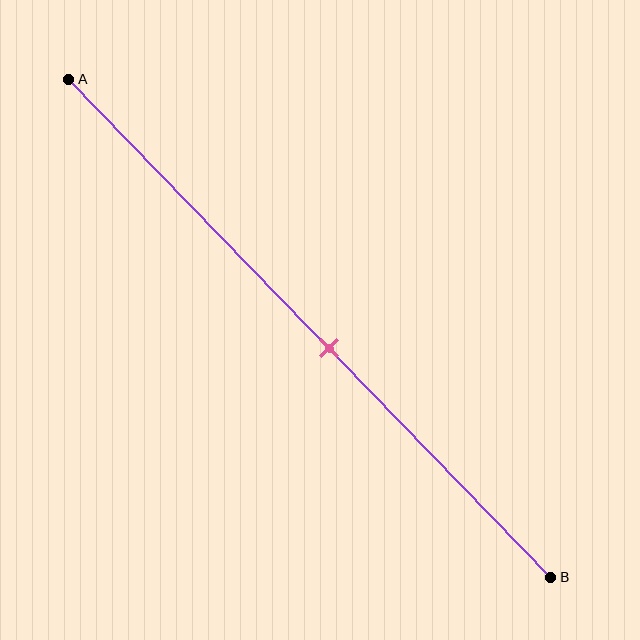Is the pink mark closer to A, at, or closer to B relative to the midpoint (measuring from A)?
The pink mark is closer to point B than the midpoint of segment AB.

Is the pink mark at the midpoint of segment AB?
No, the mark is at about 55% from A, not at the 50% midpoint.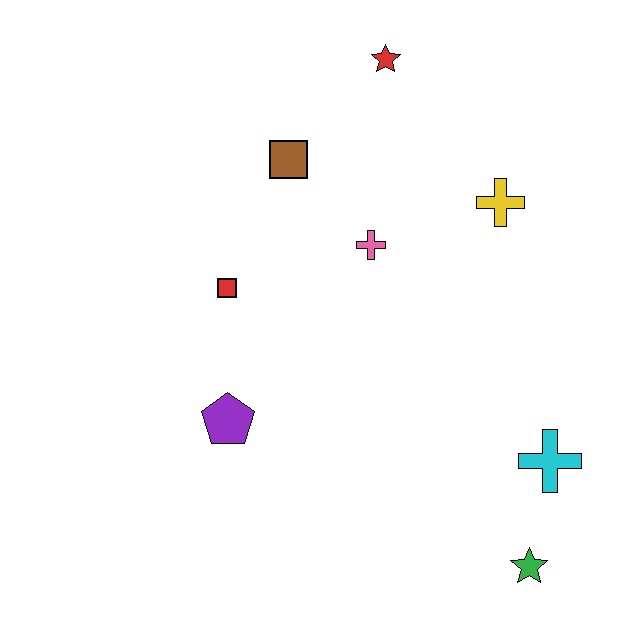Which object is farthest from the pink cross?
The green star is farthest from the pink cross.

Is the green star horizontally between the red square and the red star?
No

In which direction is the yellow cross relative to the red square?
The yellow cross is to the right of the red square.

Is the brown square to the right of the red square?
Yes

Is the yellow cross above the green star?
Yes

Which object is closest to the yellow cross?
The pink cross is closest to the yellow cross.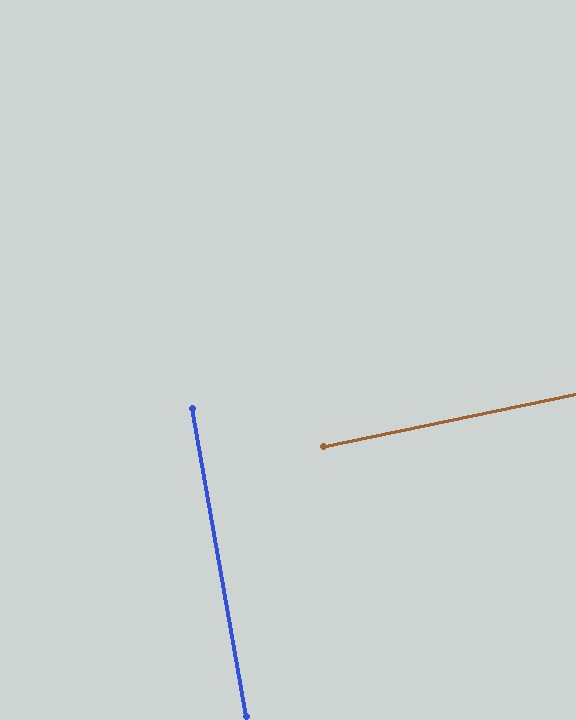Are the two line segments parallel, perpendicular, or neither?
Perpendicular — they meet at approximately 88°.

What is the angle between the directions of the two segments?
Approximately 88 degrees.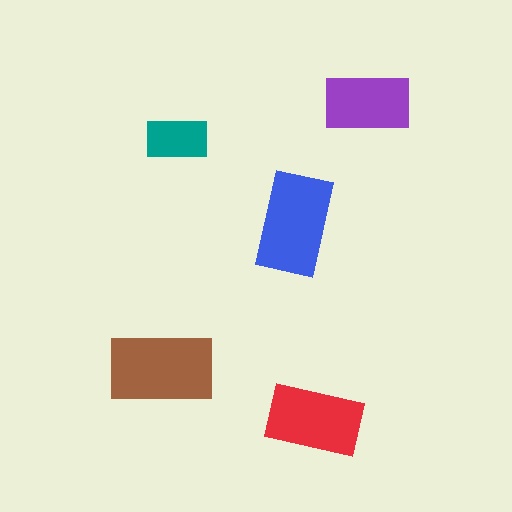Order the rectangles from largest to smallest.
the brown one, the blue one, the red one, the purple one, the teal one.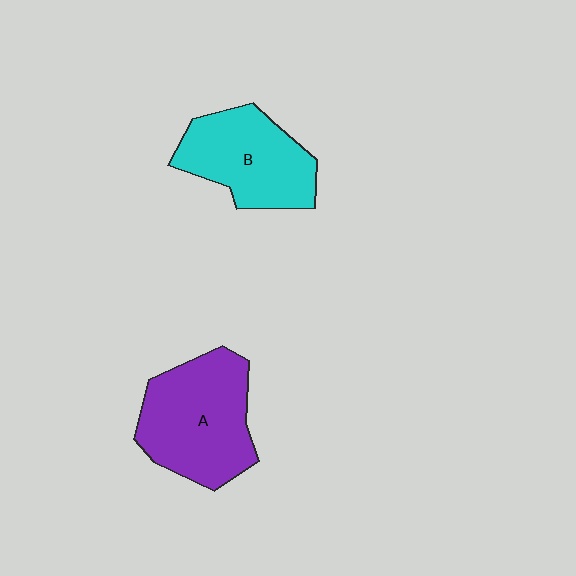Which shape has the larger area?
Shape A (purple).